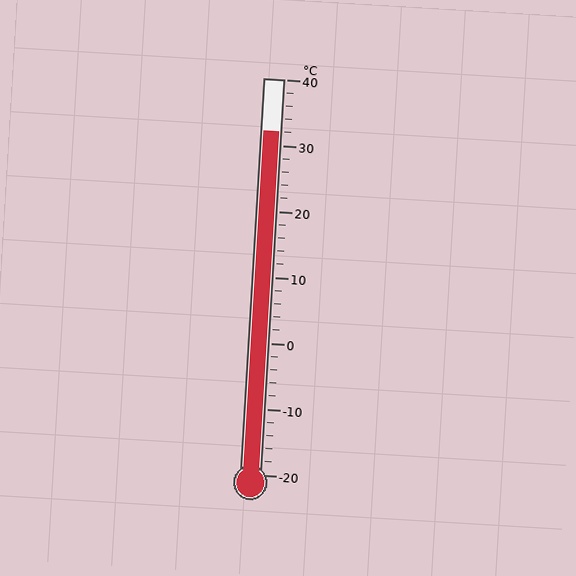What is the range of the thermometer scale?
The thermometer scale ranges from -20°C to 40°C.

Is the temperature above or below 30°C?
The temperature is above 30°C.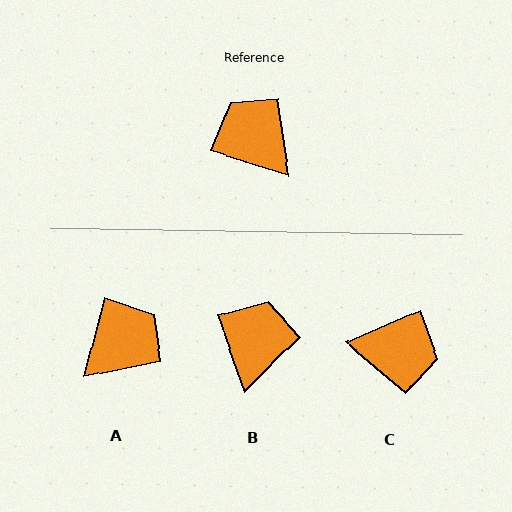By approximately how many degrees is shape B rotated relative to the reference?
Approximately 53 degrees clockwise.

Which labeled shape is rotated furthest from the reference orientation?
C, about 138 degrees away.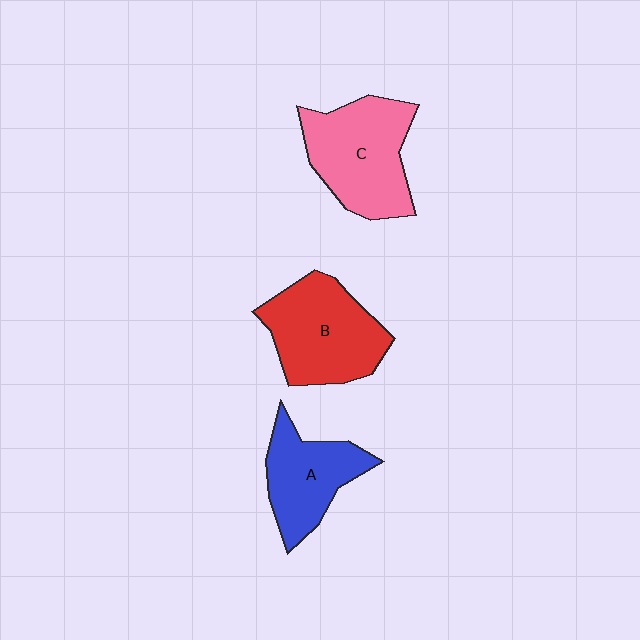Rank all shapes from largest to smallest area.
From largest to smallest: C (pink), B (red), A (blue).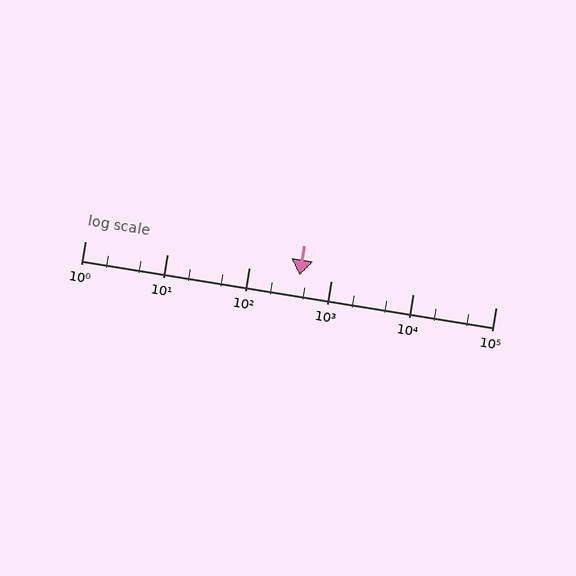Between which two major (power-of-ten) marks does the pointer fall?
The pointer is between 100 and 1000.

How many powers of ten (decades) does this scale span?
The scale spans 5 decades, from 1 to 100000.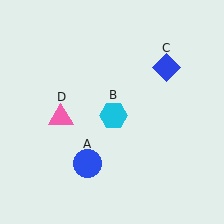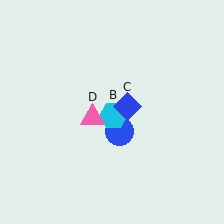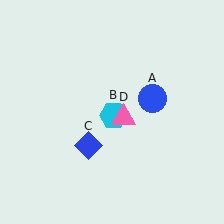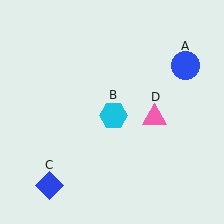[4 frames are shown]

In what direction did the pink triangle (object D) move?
The pink triangle (object D) moved right.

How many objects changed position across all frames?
3 objects changed position: blue circle (object A), blue diamond (object C), pink triangle (object D).